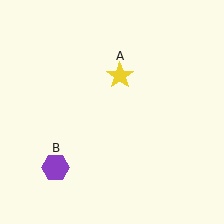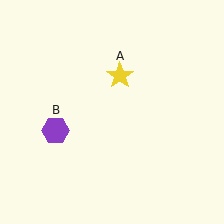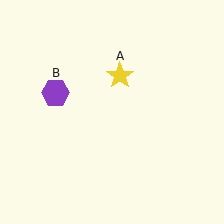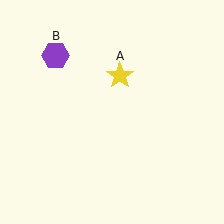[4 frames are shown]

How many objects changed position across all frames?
1 object changed position: purple hexagon (object B).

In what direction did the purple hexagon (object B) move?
The purple hexagon (object B) moved up.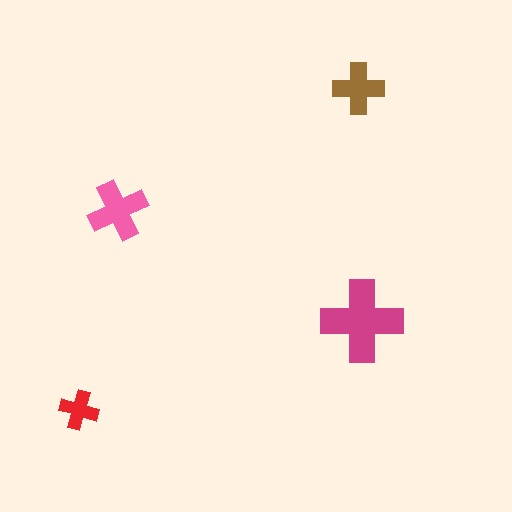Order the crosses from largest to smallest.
the magenta one, the pink one, the brown one, the red one.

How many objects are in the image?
There are 4 objects in the image.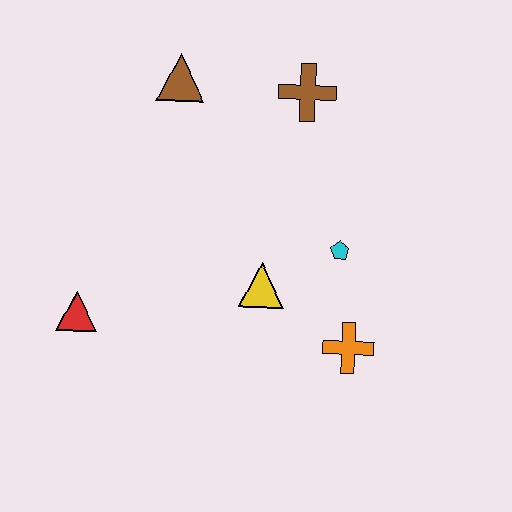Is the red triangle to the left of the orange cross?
Yes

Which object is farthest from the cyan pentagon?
The red triangle is farthest from the cyan pentagon.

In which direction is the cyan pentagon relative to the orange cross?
The cyan pentagon is above the orange cross.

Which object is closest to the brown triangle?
The brown cross is closest to the brown triangle.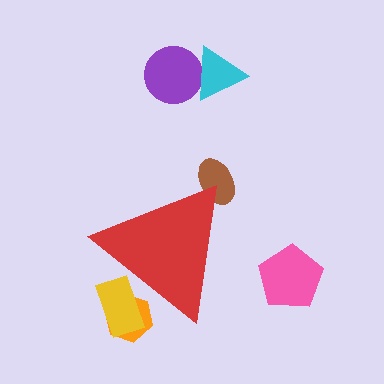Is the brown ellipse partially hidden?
Yes, the brown ellipse is partially hidden behind the red triangle.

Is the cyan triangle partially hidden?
No, the cyan triangle is fully visible.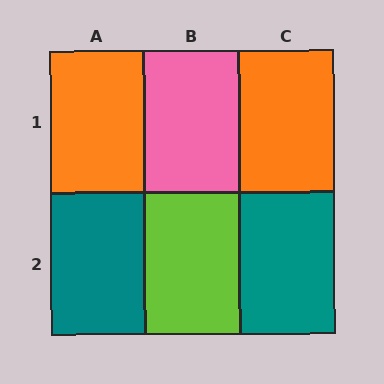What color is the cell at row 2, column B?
Lime.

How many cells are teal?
2 cells are teal.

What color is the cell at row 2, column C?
Teal.